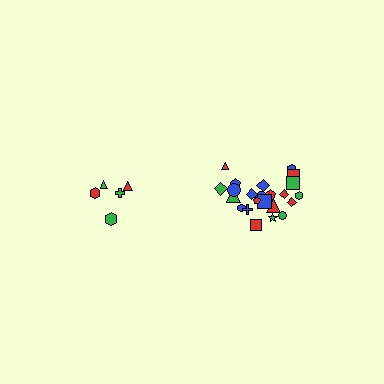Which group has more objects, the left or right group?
The right group.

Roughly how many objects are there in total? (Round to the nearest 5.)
Roughly 30 objects in total.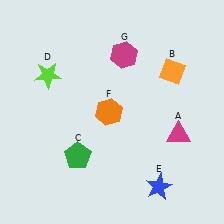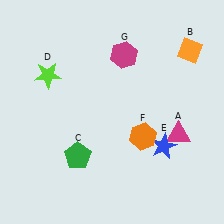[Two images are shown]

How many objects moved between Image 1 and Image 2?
3 objects moved between the two images.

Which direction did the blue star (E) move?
The blue star (E) moved up.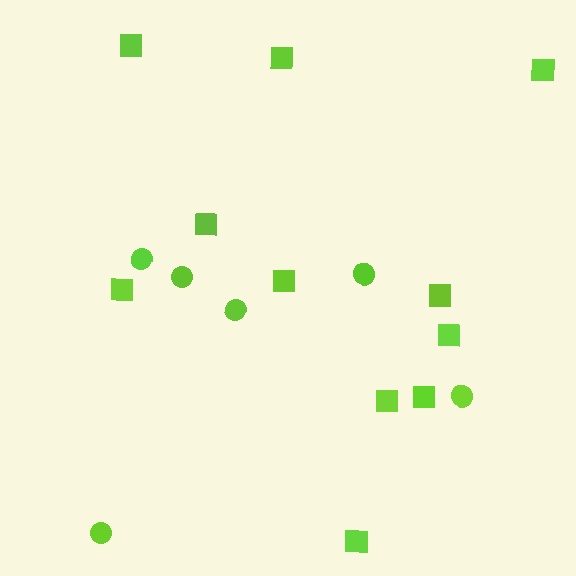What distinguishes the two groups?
There are 2 groups: one group of circles (6) and one group of squares (11).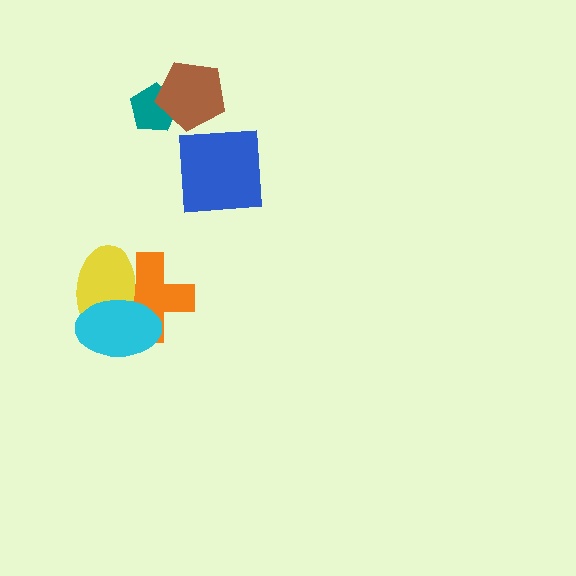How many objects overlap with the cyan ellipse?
2 objects overlap with the cyan ellipse.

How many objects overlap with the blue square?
0 objects overlap with the blue square.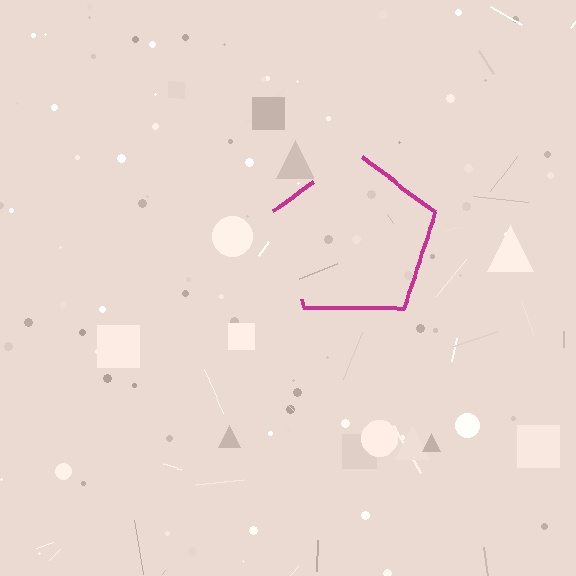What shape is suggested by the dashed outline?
The dashed outline suggests a pentagon.